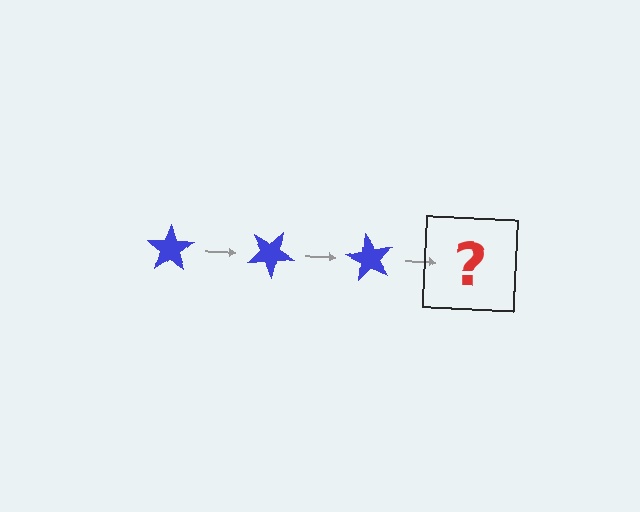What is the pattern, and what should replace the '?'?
The pattern is that the star rotates 30 degrees each step. The '?' should be a blue star rotated 90 degrees.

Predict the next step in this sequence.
The next step is a blue star rotated 90 degrees.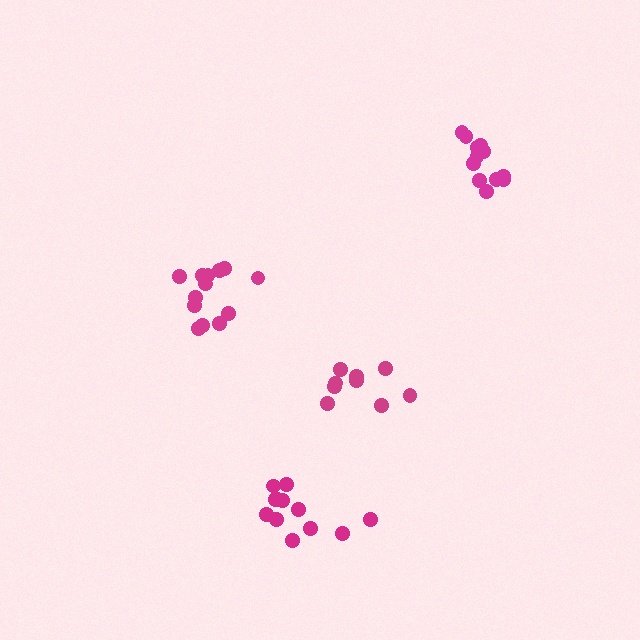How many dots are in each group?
Group 1: 12 dots, Group 2: 13 dots, Group 3: 9 dots, Group 4: 12 dots (46 total).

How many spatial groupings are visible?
There are 4 spatial groupings.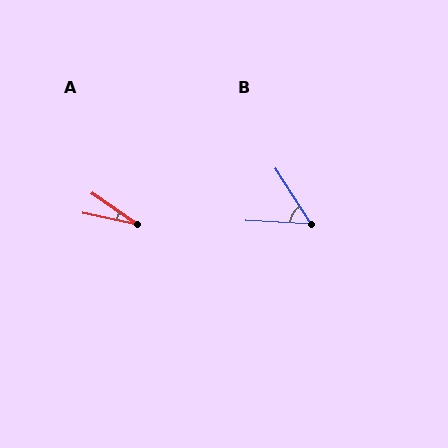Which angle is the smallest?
A, at approximately 23 degrees.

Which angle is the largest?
B, at approximately 54 degrees.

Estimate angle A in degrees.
Approximately 23 degrees.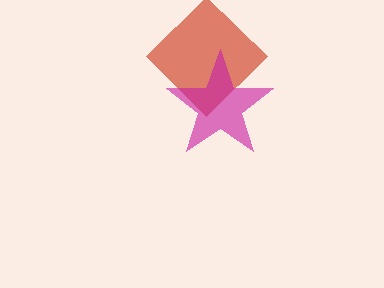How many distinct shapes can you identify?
There are 2 distinct shapes: a red diamond, a magenta star.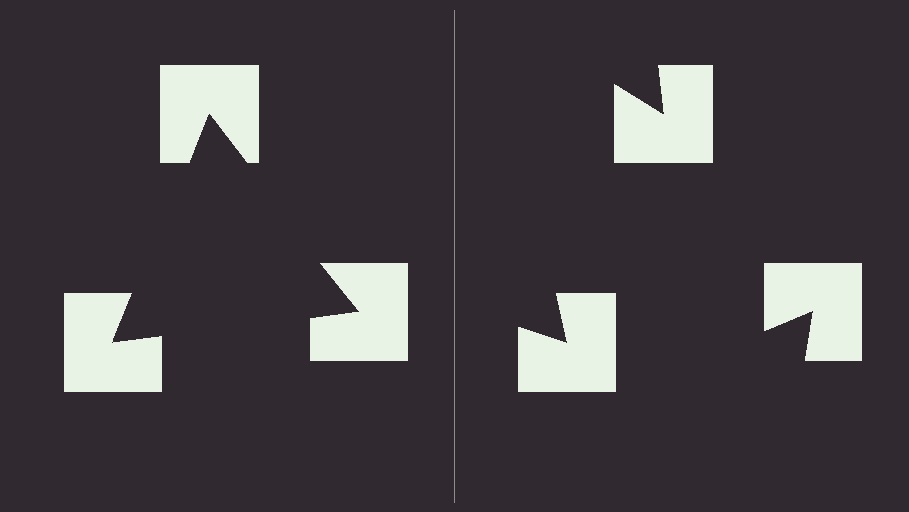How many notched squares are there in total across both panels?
6 — 3 on each side.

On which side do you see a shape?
An illusory triangle appears on the left side. On the right side the wedge cuts are rotated, so no coherent shape forms.